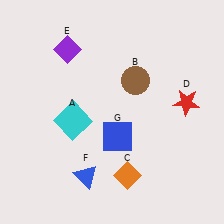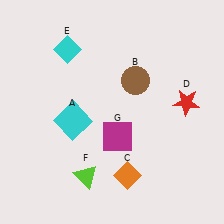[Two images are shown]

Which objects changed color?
E changed from purple to cyan. F changed from blue to lime. G changed from blue to magenta.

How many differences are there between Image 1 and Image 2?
There are 3 differences between the two images.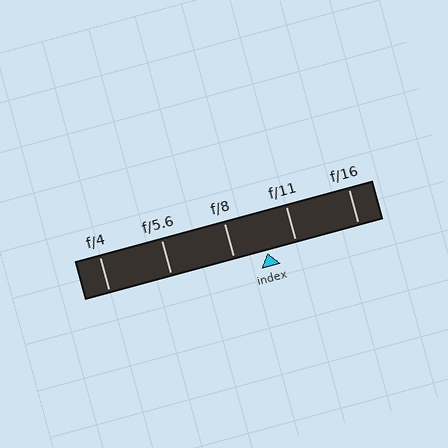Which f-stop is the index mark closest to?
The index mark is closest to f/11.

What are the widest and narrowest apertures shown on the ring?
The widest aperture shown is f/4 and the narrowest is f/16.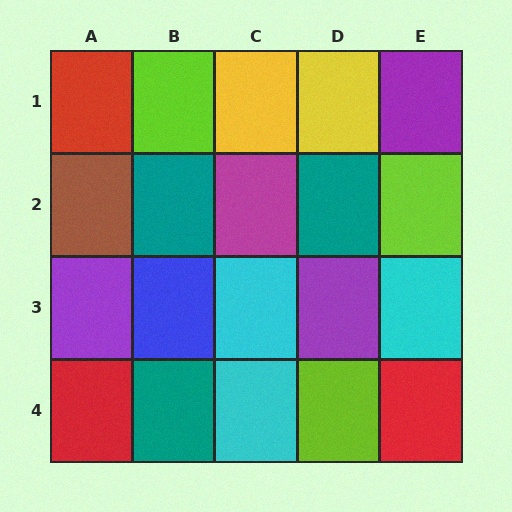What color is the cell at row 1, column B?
Lime.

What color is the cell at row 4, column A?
Red.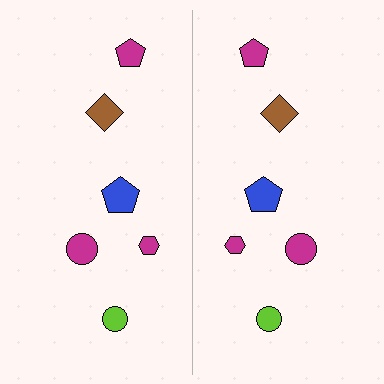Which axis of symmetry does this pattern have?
The pattern has a vertical axis of symmetry running through the center of the image.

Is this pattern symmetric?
Yes, this pattern has bilateral (reflection) symmetry.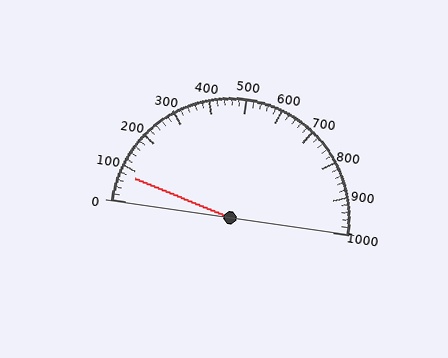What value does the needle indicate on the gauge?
The needle indicates approximately 80.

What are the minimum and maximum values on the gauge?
The gauge ranges from 0 to 1000.